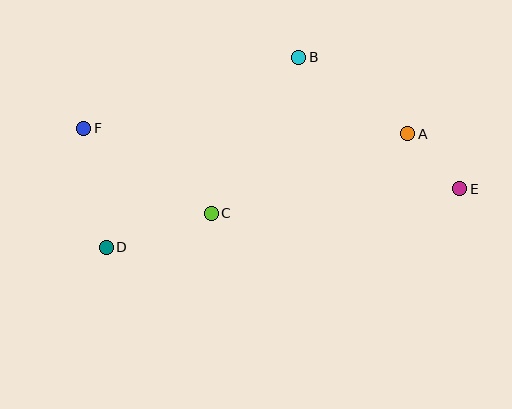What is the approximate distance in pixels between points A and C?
The distance between A and C is approximately 212 pixels.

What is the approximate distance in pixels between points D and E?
The distance between D and E is approximately 358 pixels.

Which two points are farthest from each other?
Points E and F are farthest from each other.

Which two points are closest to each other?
Points A and E are closest to each other.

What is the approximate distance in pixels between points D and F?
The distance between D and F is approximately 121 pixels.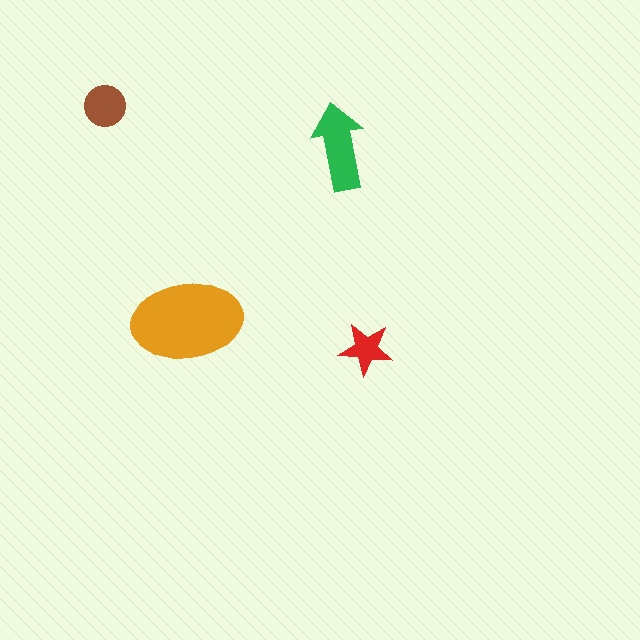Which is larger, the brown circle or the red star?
The brown circle.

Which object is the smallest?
The red star.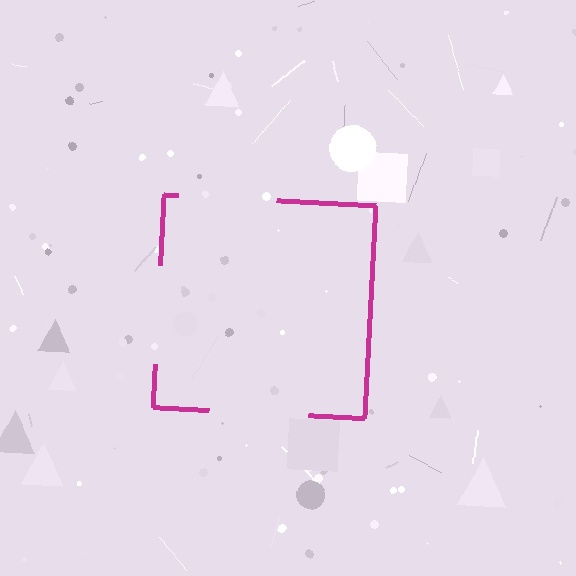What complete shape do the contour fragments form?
The contour fragments form a square.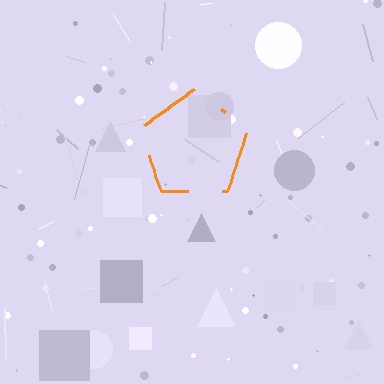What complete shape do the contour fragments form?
The contour fragments form a pentagon.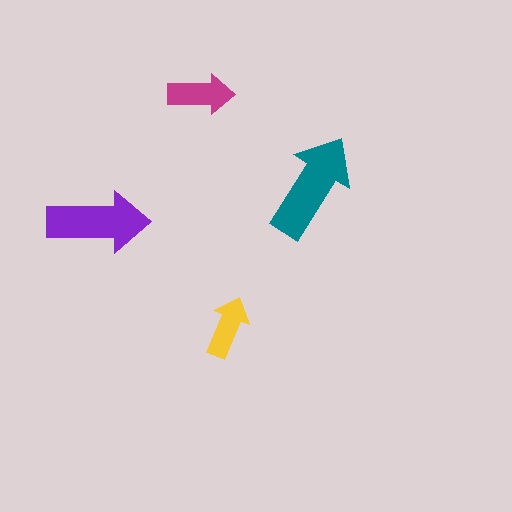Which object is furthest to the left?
The purple arrow is leftmost.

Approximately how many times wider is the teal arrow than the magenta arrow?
About 1.5 times wider.